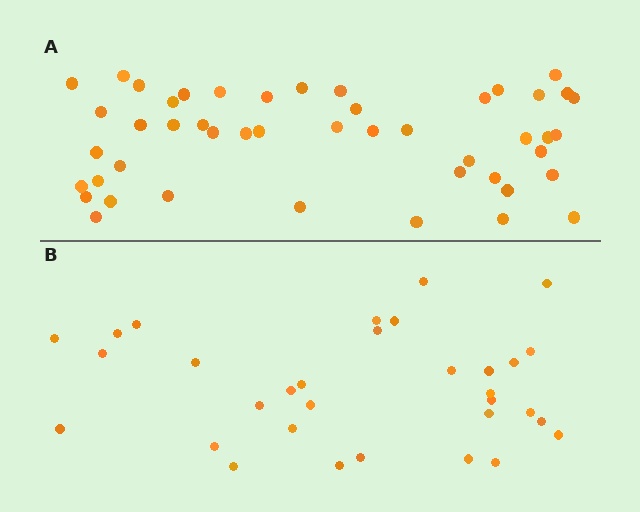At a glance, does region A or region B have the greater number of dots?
Region A (the top region) has more dots.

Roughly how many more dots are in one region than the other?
Region A has approximately 15 more dots than region B.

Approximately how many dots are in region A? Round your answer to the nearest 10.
About 50 dots. (The exact count is 47, which rounds to 50.)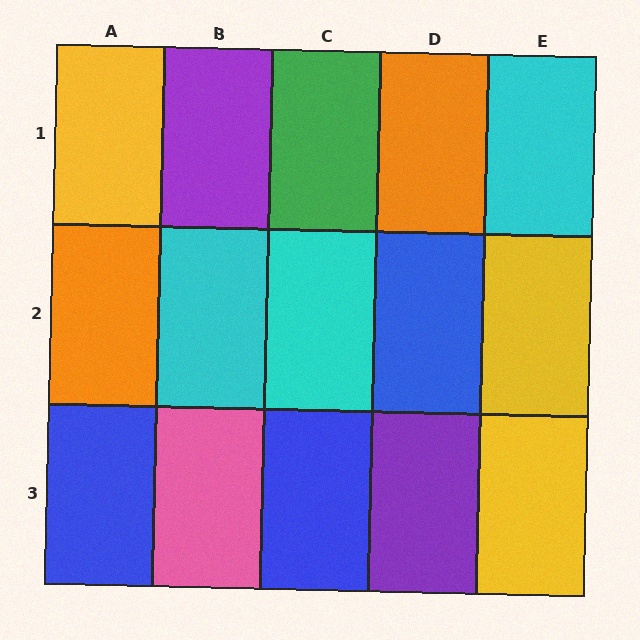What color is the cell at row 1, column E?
Cyan.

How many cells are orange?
2 cells are orange.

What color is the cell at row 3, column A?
Blue.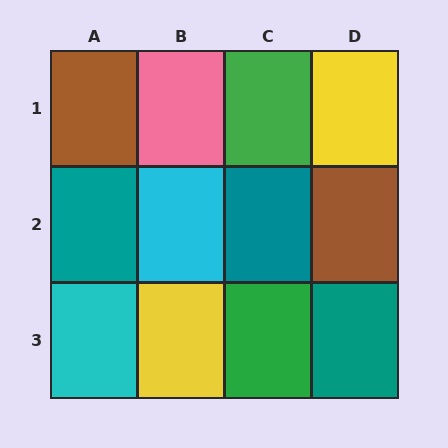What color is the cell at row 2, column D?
Brown.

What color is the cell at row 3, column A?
Cyan.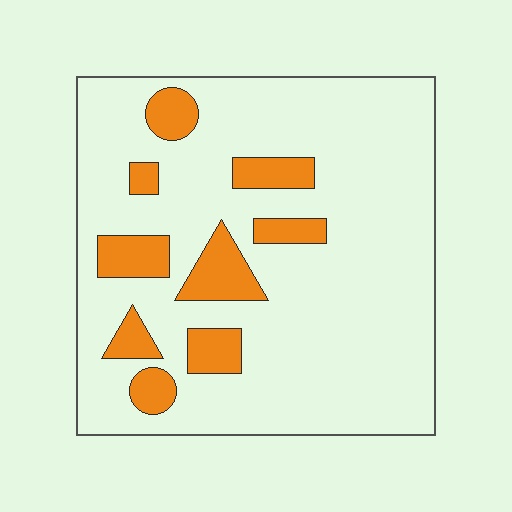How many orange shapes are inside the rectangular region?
9.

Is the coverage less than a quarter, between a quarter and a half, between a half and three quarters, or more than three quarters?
Less than a quarter.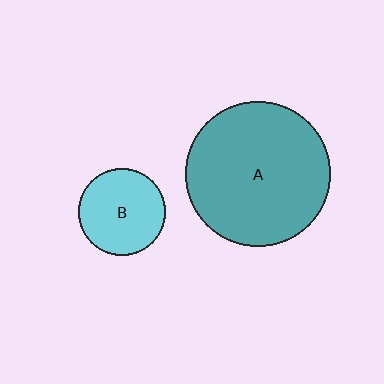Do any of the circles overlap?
No, none of the circles overlap.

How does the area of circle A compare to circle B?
Approximately 2.8 times.